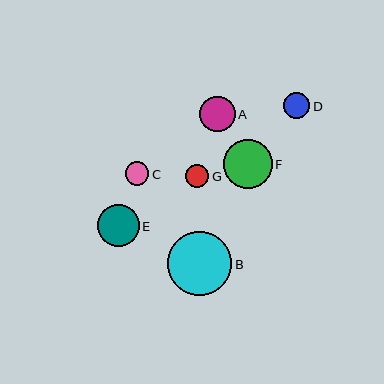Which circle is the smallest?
Circle G is the smallest with a size of approximately 23 pixels.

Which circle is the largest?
Circle B is the largest with a size of approximately 64 pixels.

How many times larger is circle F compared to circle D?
Circle F is approximately 1.9 times the size of circle D.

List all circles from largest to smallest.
From largest to smallest: B, F, E, A, D, C, G.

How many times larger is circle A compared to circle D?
Circle A is approximately 1.3 times the size of circle D.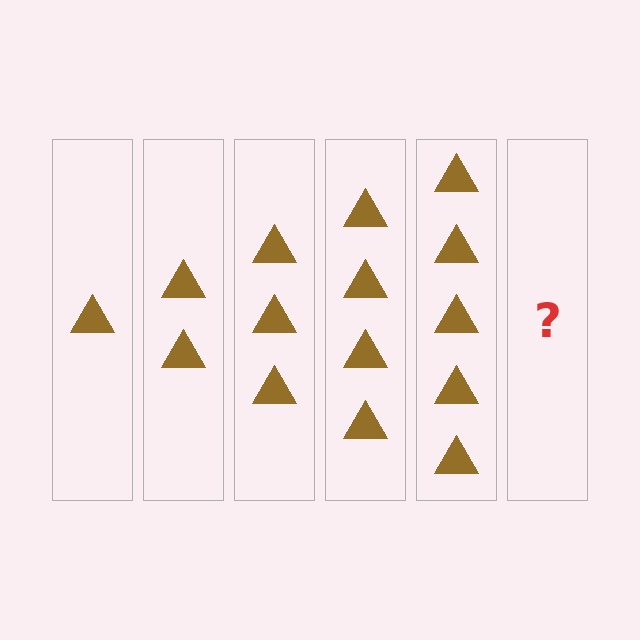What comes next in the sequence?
The next element should be 6 triangles.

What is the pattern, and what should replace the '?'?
The pattern is that each step adds one more triangle. The '?' should be 6 triangles.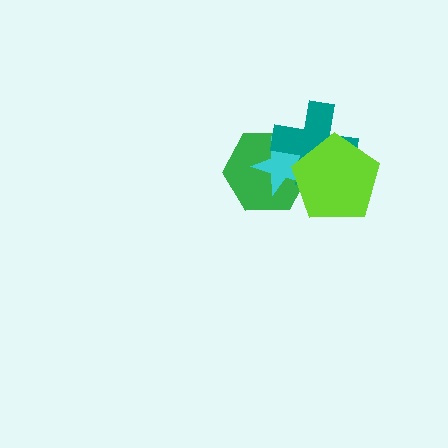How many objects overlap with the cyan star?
3 objects overlap with the cyan star.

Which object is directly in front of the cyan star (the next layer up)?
The teal cross is directly in front of the cyan star.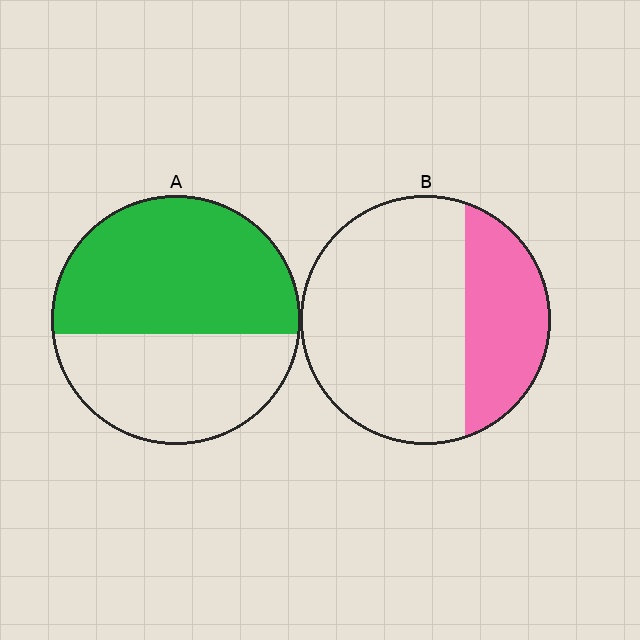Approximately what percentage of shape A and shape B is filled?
A is approximately 55% and B is approximately 30%.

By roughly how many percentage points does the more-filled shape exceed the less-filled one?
By roughly 25 percentage points (A over B).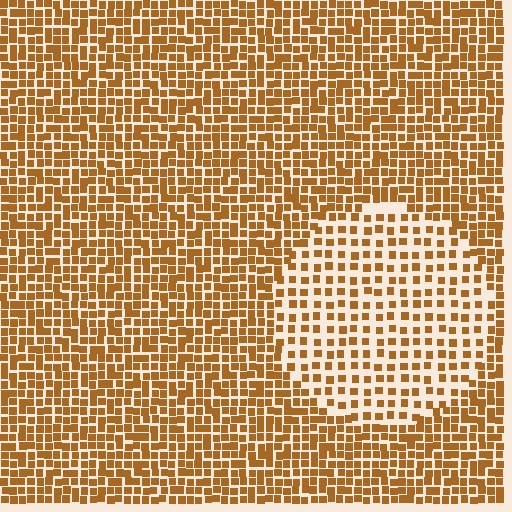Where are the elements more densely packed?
The elements are more densely packed outside the circle boundary.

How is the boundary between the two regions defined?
The boundary is defined by a change in element density (approximately 2.0x ratio). All elements are the same color, size, and shape.